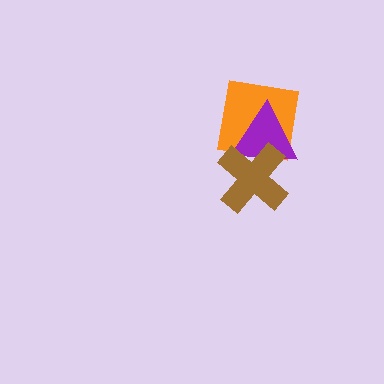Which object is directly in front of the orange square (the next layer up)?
The purple triangle is directly in front of the orange square.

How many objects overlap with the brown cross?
2 objects overlap with the brown cross.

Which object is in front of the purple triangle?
The brown cross is in front of the purple triangle.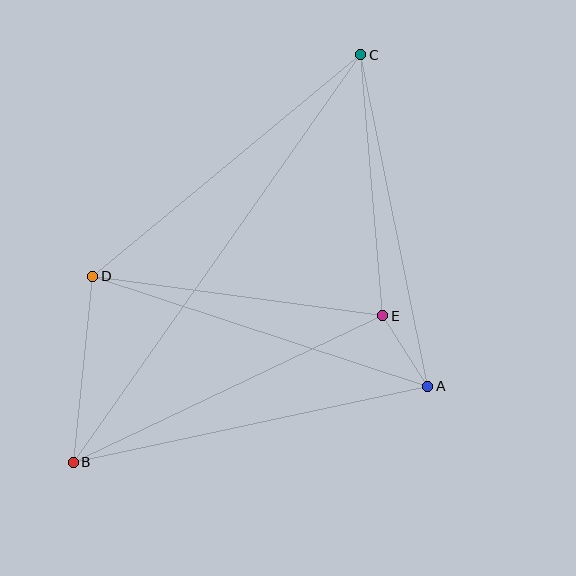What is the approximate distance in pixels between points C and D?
The distance between C and D is approximately 348 pixels.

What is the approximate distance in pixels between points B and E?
The distance between B and E is approximately 343 pixels.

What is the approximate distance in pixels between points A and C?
The distance between A and C is approximately 338 pixels.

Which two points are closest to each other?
Points A and E are closest to each other.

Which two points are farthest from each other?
Points B and C are farthest from each other.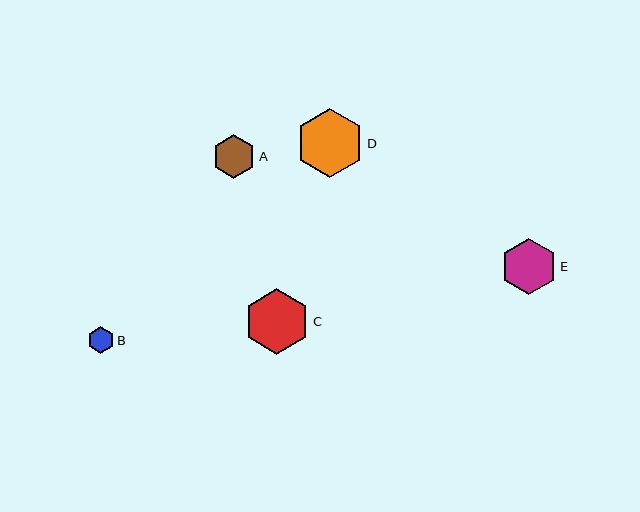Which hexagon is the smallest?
Hexagon B is the smallest with a size of approximately 27 pixels.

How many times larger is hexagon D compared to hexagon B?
Hexagon D is approximately 2.6 times the size of hexagon B.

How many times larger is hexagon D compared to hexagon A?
Hexagon D is approximately 1.6 times the size of hexagon A.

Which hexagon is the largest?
Hexagon D is the largest with a size of approximately 68 pixels.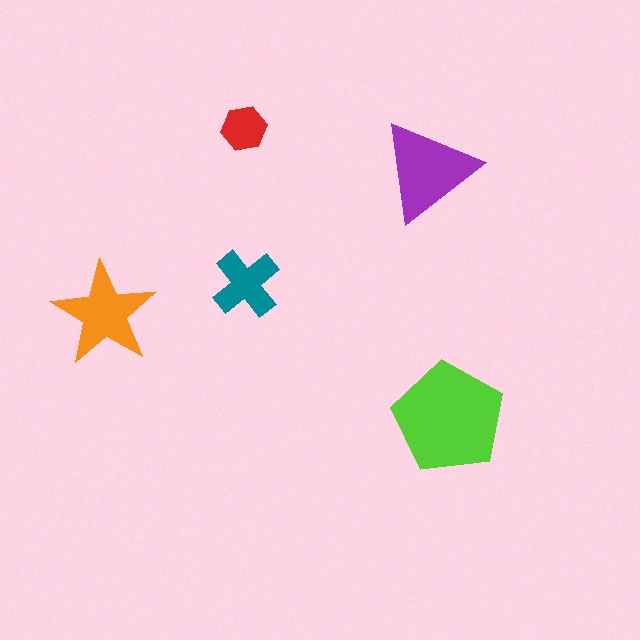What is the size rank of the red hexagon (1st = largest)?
5th.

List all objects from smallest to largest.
The red hexagon, the teal cross, the orange star, the purple triangle, the lime pentagon.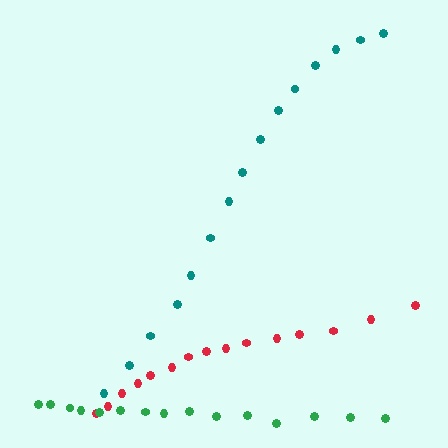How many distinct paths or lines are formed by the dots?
There are 3 distinct paths.